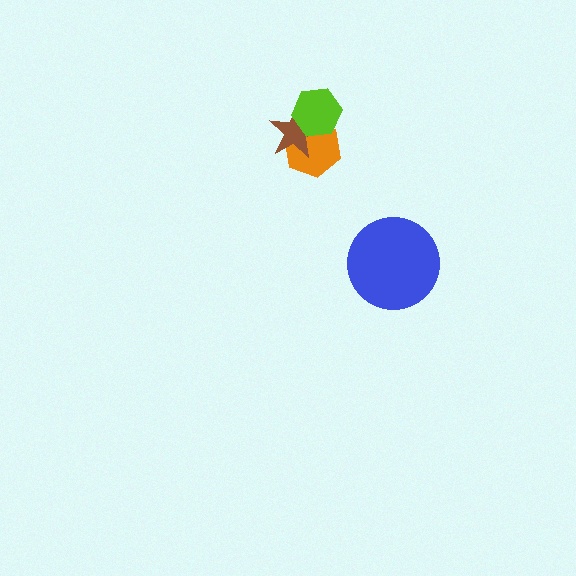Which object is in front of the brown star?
The lime hexagon is in front of the brown star.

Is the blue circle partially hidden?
No, no other shape covers it.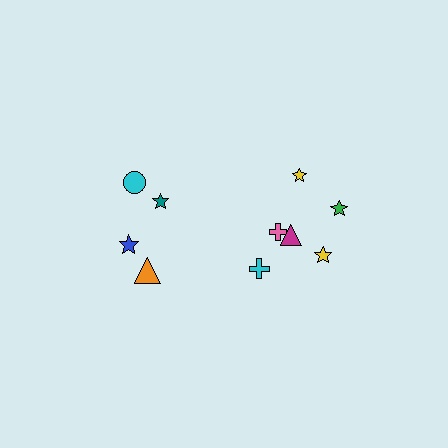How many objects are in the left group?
There are 4 objects.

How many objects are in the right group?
There are 6 objects.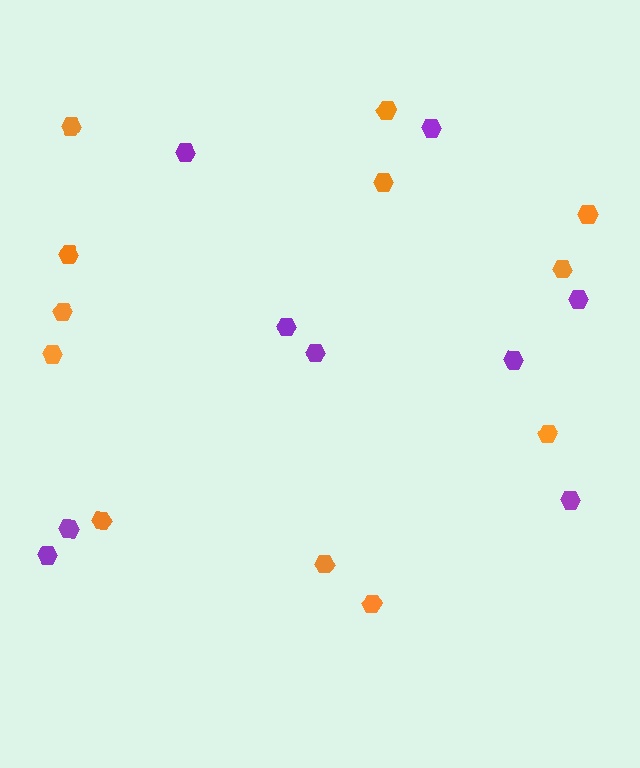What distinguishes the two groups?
There are 2 groups: one group of orange hexagons (12) and one group of purple hexagons (9).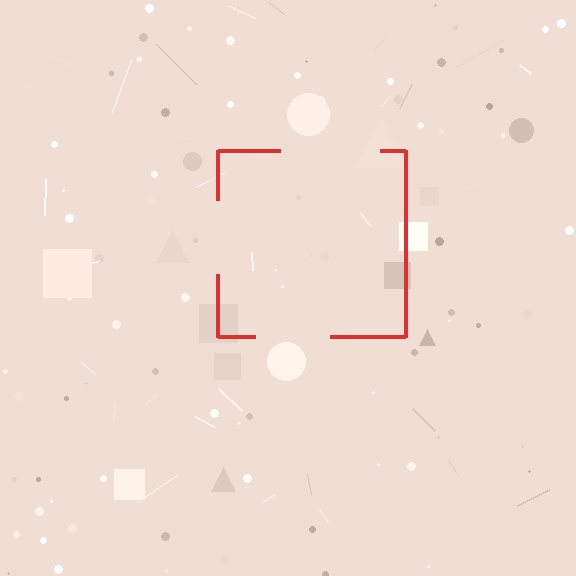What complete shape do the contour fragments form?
The contour fragments form a square.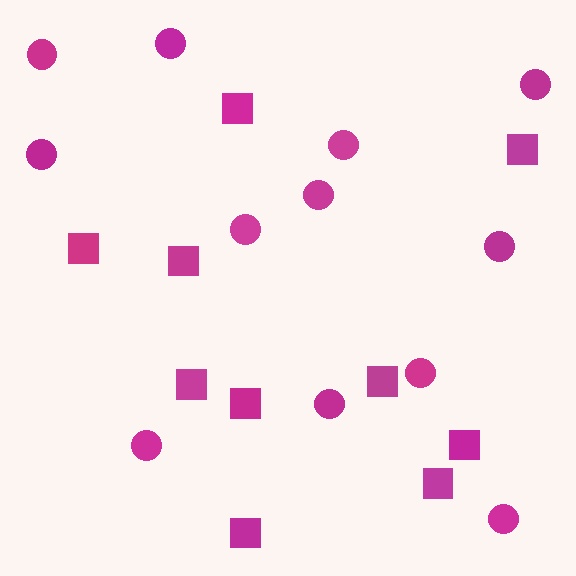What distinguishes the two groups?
There are 2 groups: one group of squares (10) and one group of circles (12).